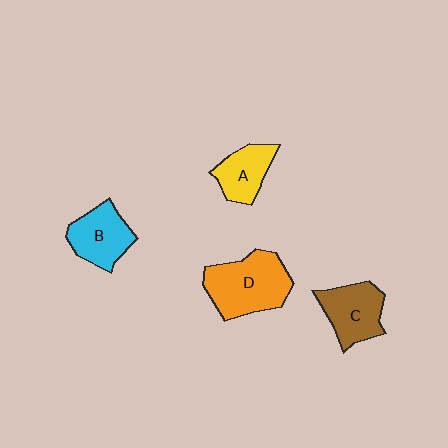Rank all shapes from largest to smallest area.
From largest to smallest: D (orange), C (brown), B (cyan), A (yellow).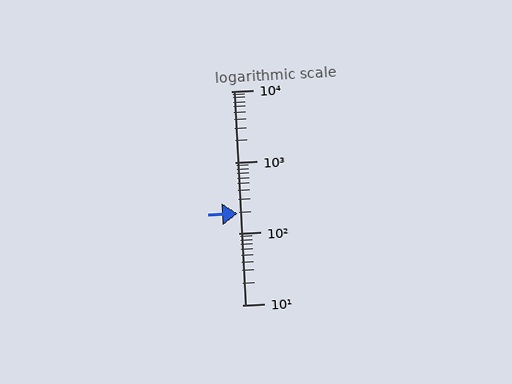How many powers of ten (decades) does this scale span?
The scale spans 3 decades, from 10 to 10000.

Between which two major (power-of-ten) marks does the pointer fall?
The pointer is between 100 and 1000.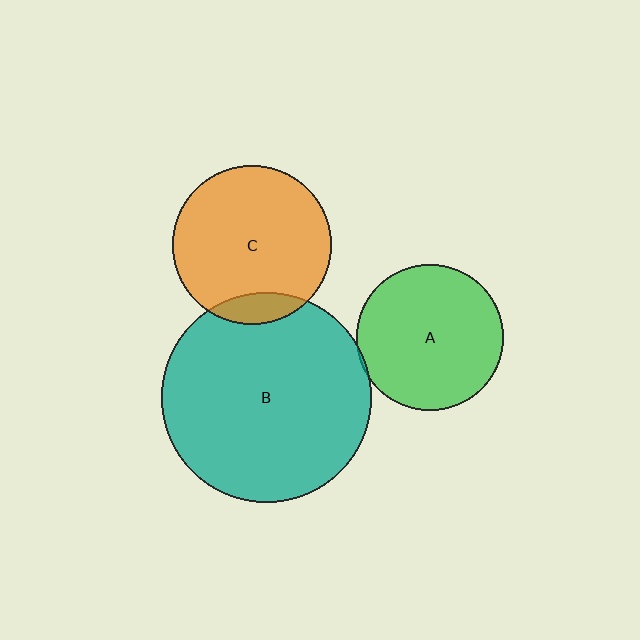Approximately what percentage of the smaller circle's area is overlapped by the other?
Approximately 5%.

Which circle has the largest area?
Circle B (teal).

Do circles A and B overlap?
Yes.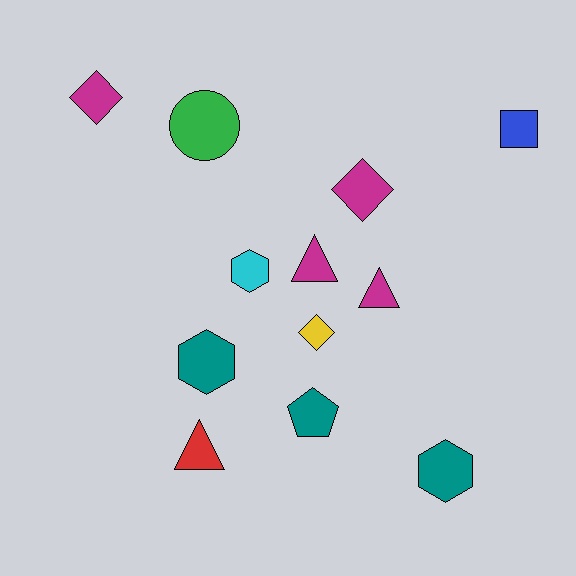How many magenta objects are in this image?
There are 4 magenta objects.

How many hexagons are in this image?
There are 3 hexagons.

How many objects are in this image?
There are 12 objects.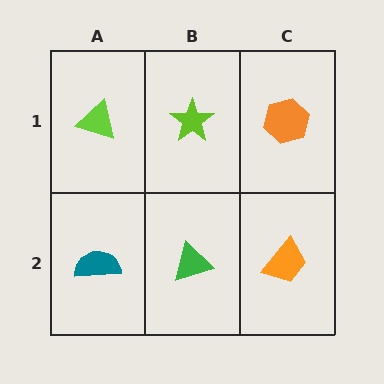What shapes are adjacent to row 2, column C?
An orange hexagon (row 1, column C), a green triangle (row 2, column B).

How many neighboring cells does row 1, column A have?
2.